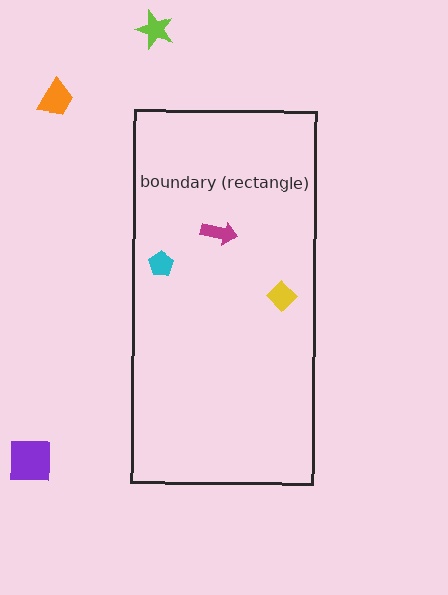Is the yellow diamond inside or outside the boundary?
Inside.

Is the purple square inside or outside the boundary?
Outside.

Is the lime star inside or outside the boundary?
Outside.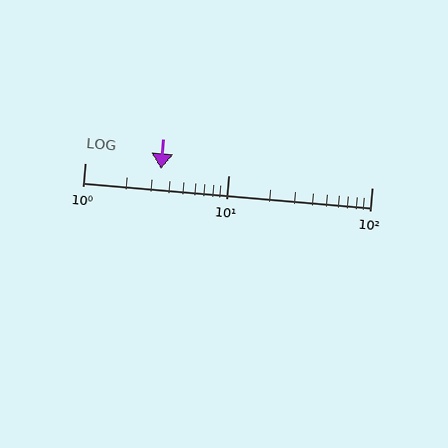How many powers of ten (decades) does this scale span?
The scale spans 2 decades, from 1 to 100.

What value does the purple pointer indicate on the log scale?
The pointer indicates approximately 3.4.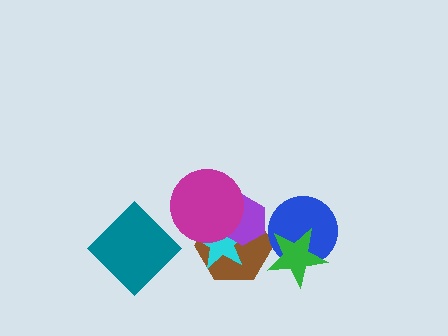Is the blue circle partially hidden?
Yes, it is partially covered by another shape.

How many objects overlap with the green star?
2 objects overlap with the green star.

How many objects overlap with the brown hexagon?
4 objects overlap with the brown hexagon.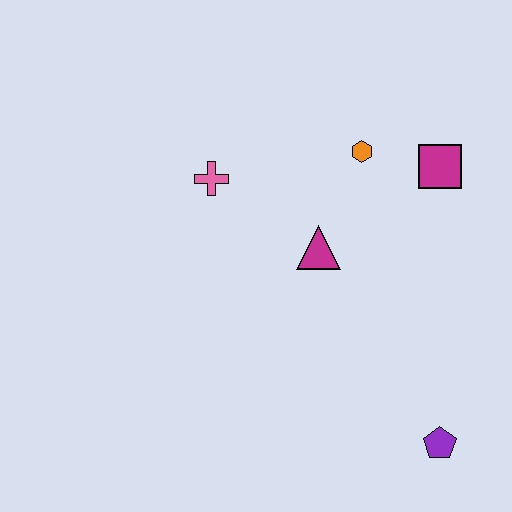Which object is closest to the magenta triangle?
The orange hexagon is closest to the magenta triangle.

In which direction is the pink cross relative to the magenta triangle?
The pink cross is to the left of the magenta triangle.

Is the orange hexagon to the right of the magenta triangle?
Yes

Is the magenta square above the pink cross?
Yes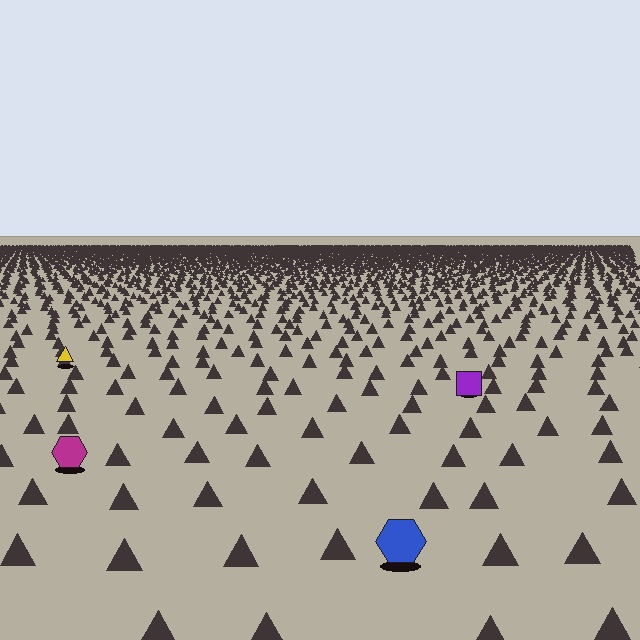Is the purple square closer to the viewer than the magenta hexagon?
No. The magenta hexagon is closer — you can tell from the texture gradient: the ground texture is coarser near it.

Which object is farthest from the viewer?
The yellow triangle is farthest from the viewer. It appears smaller and the ground texture around it is denser.